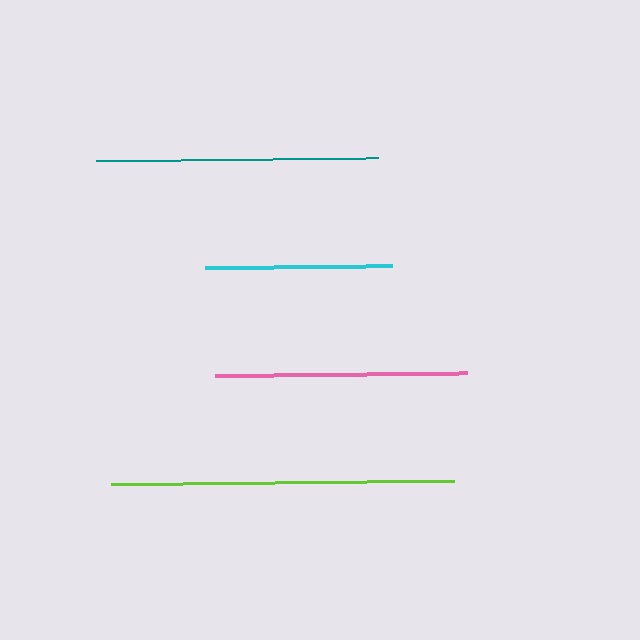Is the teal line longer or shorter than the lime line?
The lime line is longer than the teal line.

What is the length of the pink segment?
The pink segment is approximately 252 pixels long.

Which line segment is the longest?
The lime line is the longest at approximately 343 pixels.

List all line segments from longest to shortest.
From longest to shortest: lime, teal, pink, cyan.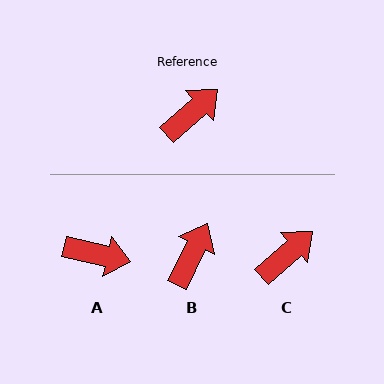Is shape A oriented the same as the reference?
No, it is off by about 55 degrees.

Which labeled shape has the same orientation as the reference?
C.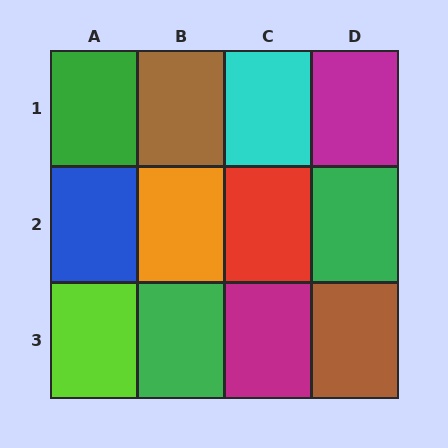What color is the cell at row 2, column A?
Blue.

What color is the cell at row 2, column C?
Red.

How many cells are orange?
1 cell is orange.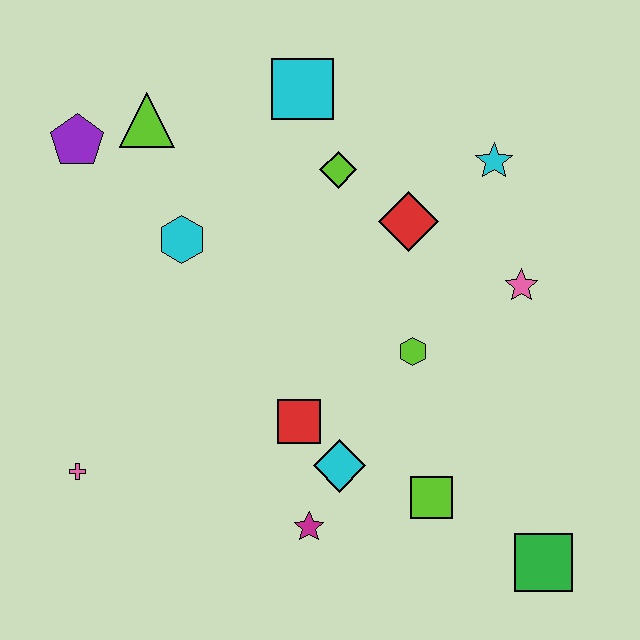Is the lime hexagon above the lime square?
Yes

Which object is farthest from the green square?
The purple pentagon is farthest from the green square.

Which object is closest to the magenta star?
The cyan diamond is closest to the magenta star.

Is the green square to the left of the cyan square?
No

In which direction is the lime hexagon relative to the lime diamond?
The lime hexagon is below the lime diamond.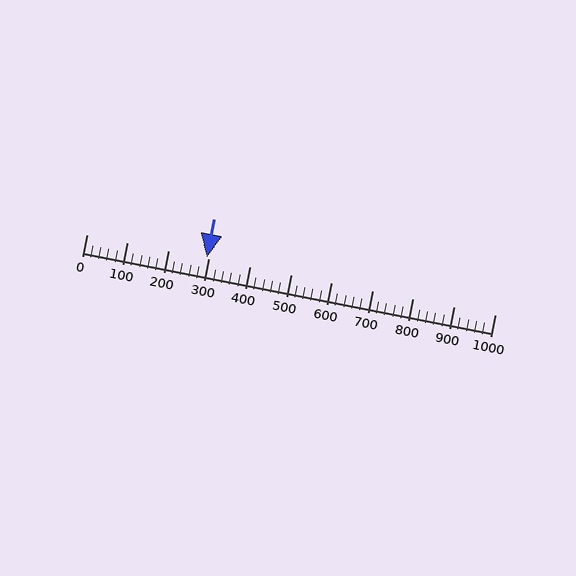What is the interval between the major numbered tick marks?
The major tick marks are spaced 100 units apart.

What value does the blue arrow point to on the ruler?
The blue arrow points to approximately 294.